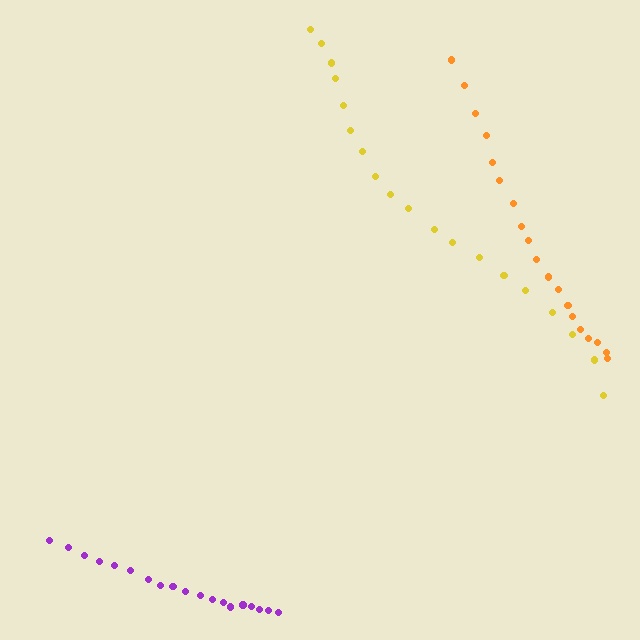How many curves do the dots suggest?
There are 3 distinct paths.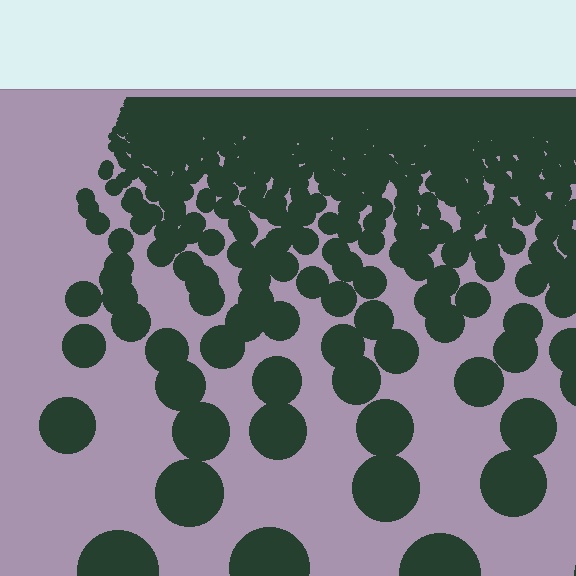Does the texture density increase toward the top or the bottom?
Density increases toward the top.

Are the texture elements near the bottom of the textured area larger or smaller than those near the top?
Larger. Near the bottom, elements are closer to the viewer and appear at a bigger on-screen size.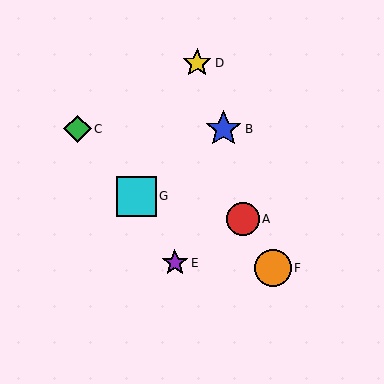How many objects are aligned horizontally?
2 objects (B, C) are aligned horizontally.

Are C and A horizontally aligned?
No, C is at y≈129 and A is at y≈219.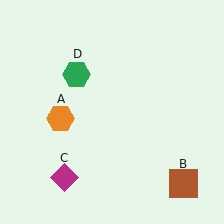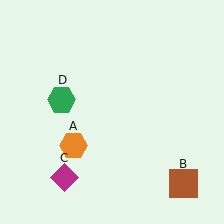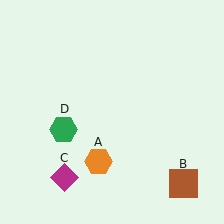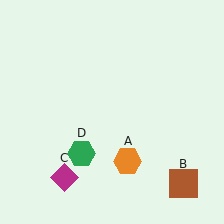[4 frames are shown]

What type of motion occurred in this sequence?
The orange hexagon (object A), green hexagon (object D) rotated counterclockwise around the center of the scene.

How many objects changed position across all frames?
2 objects changed position: orange hexagon (object A), green hexagon (object D).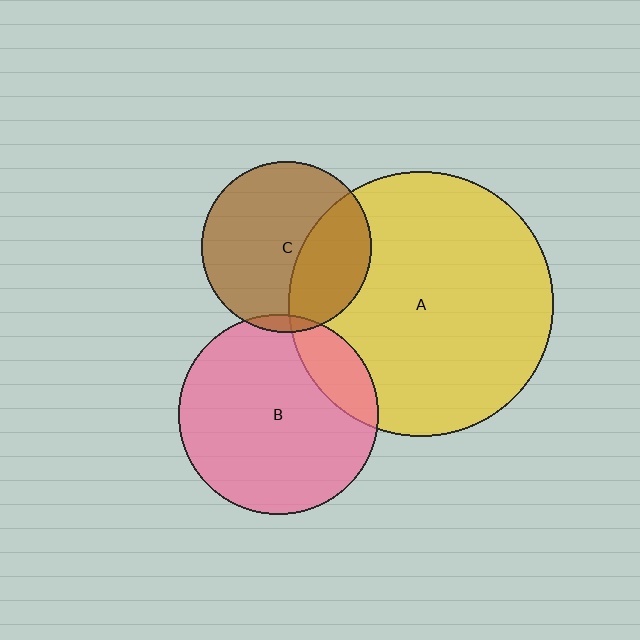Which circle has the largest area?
Circle A (yellow).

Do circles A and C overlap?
Yes.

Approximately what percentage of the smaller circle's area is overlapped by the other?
Approximately 35%.